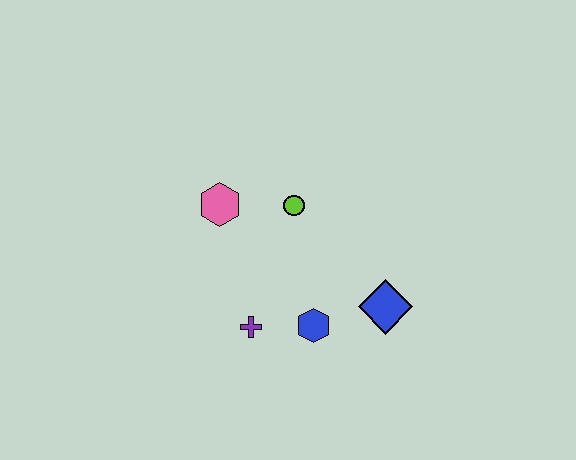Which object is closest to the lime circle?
The pink hexagon is closest to the lime circle.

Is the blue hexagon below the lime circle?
Yes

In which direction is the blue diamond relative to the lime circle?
The blue diamond is below the lime circle.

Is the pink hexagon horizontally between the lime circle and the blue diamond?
No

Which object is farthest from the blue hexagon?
The pink hexagon is farthest from the blue hexagon.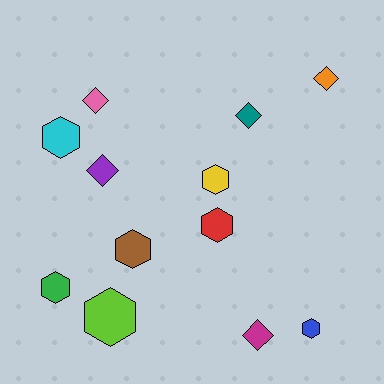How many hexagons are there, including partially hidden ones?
There are 7 hexagons.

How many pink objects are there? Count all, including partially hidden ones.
There is 1 pink object.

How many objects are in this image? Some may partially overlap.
There are 12 objects.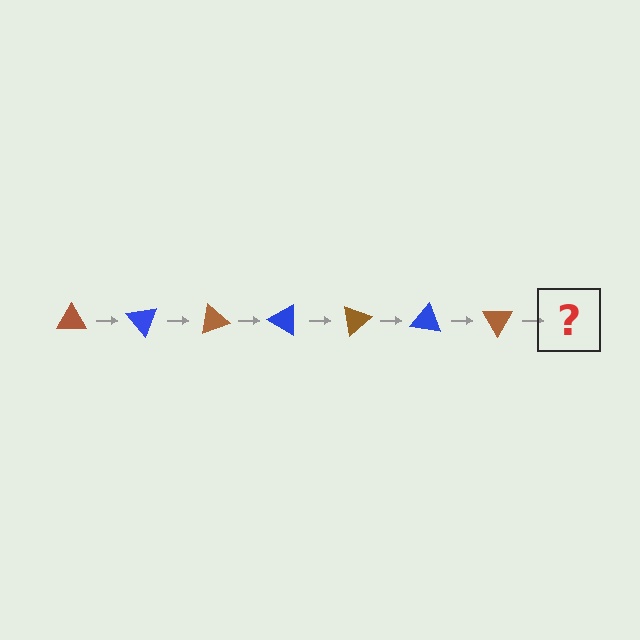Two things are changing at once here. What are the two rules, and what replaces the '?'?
The two rules are that it rotates 50 degrees each step and the color cycles through brown and blue. The '?' should be a blue triangle, rotated 350 degrees from the start.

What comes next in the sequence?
The next element should be a blue triangle, rotated 350 degrees from the start.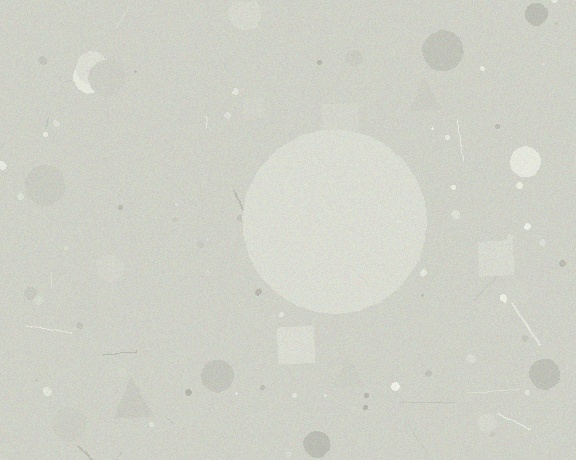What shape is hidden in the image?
A circle is hidden in the image.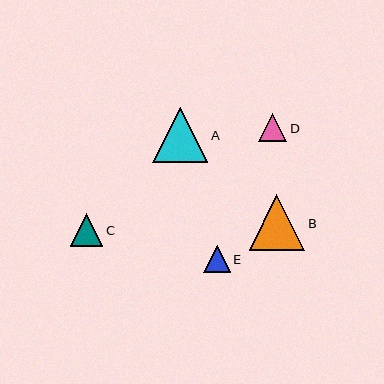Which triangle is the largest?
Triangle B is the largest with a size of approximately 55 pixels.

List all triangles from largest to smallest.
From largest to smallest: B, A, C, D, E.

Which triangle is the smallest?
Triangle E is the smallest with a size of approximately 26 pixels.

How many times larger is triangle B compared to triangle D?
Triangle B is approximately 2.0 times the size of triangle D.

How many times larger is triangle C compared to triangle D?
Triangle C is approximately 1.1 times the size of triangle D.